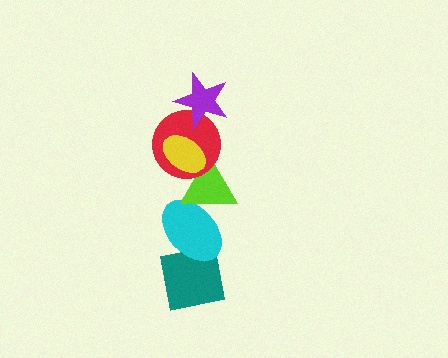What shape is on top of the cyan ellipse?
The lime triangle is on top of the cyan ellipse.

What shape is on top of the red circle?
The yellow ellipse is on top of the red circle.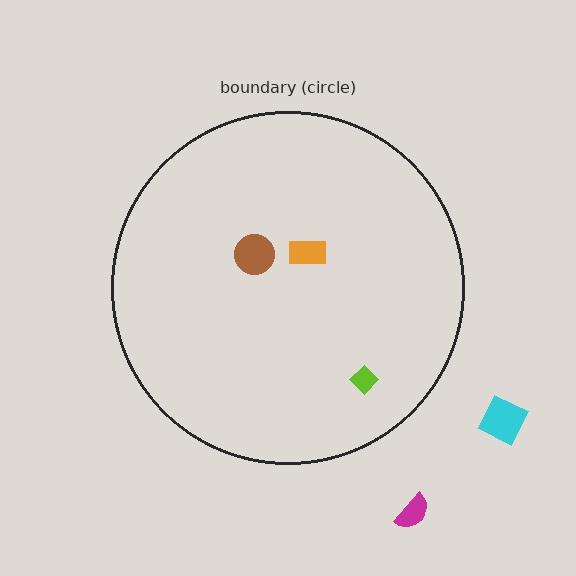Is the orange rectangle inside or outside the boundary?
Inside.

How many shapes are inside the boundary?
3 inside, 2 outside.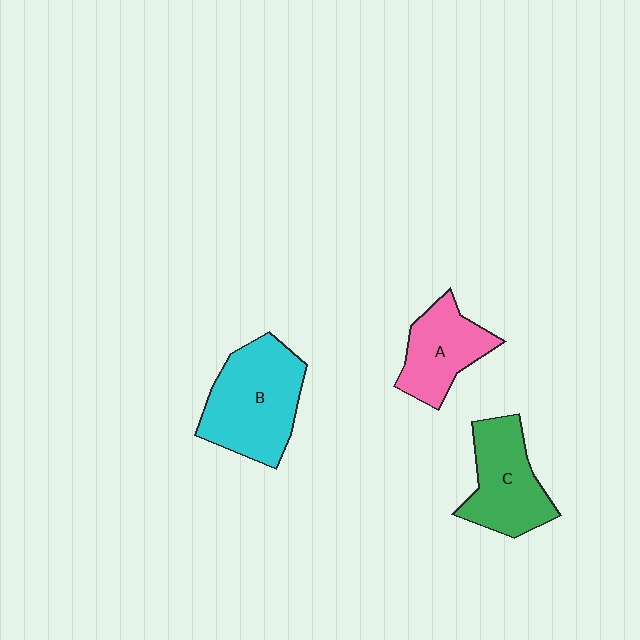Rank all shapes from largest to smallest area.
From largest to smallest: B (cyan), C (green), A (pink).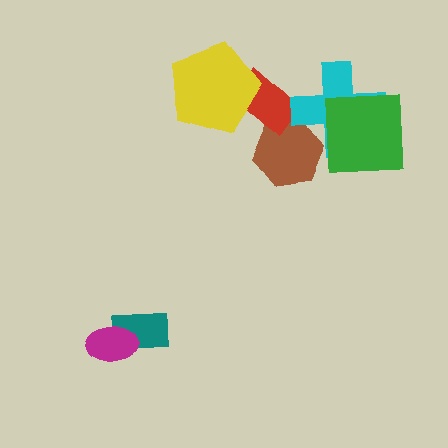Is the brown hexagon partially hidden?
Yes, it is partially covered by another shape.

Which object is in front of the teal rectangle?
The magenta ellipse is in front of the teal rectangle.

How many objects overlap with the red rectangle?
2 objects overlap with the red rectangle.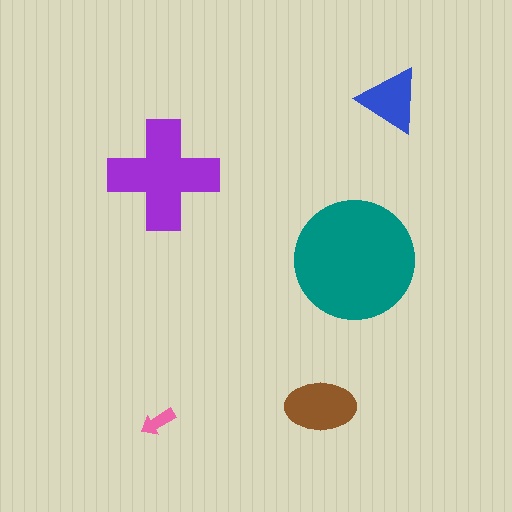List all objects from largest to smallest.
The teal circle, the purple cross, the brown ellipse, the blue triangle, the pink arrow.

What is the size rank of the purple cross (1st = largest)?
2nd.